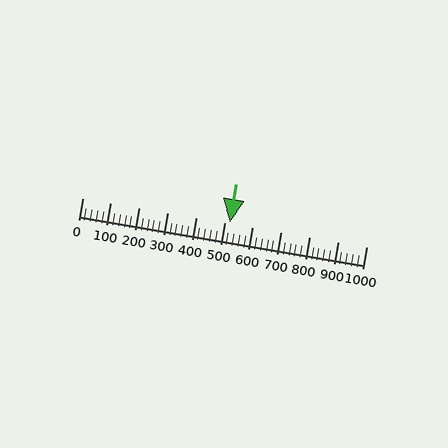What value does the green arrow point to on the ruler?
The green arrow points to approximately 520.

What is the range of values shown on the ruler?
The ruler shows values from 0 to 1000.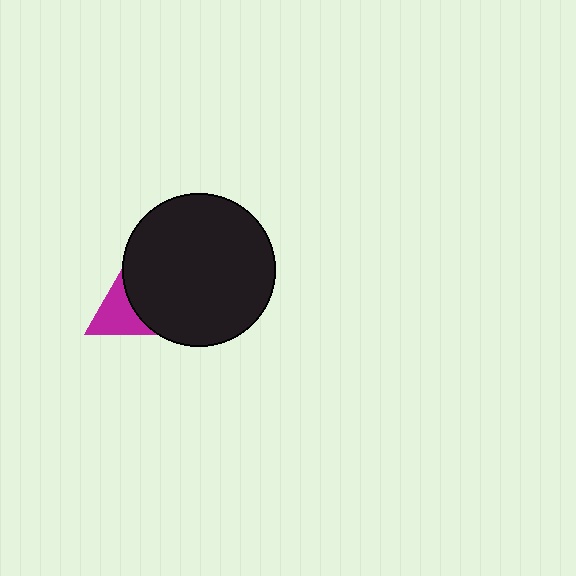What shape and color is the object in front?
The object in front is a black circle.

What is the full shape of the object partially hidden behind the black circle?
The partially hidden object is a magenta triangle.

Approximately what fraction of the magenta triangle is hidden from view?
Roughly 42% of the magenta triangle is hidden behind the black circle.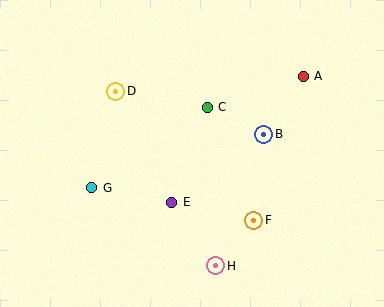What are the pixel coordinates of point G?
Point G is at (92, 188).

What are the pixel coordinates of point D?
Point D is at (116, 91).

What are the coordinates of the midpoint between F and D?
The midpoint between F and D is at (185, 156).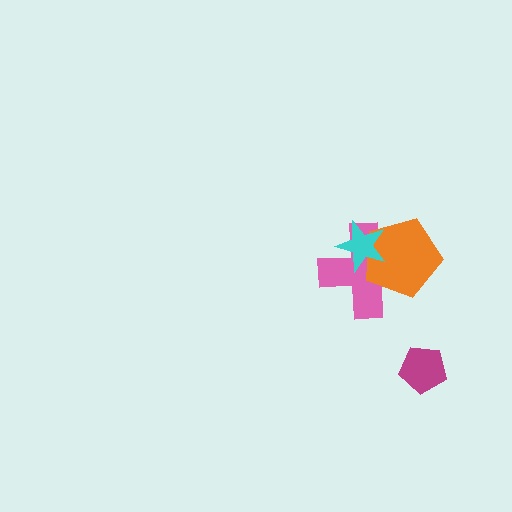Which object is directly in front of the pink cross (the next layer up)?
The orange pentagon is directly in front of the pink cross.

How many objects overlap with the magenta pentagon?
0 objects overlap with the magenta pentagon.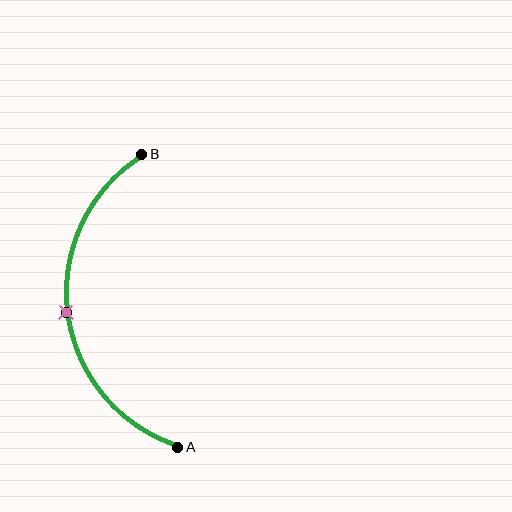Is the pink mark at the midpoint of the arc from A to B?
Yes. The pink mark lies on the arc at equal arc-length from both A and B — it is the arc midpoint.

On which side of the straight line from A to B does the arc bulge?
The arc bulges to the left of the straight line connecting A and B.